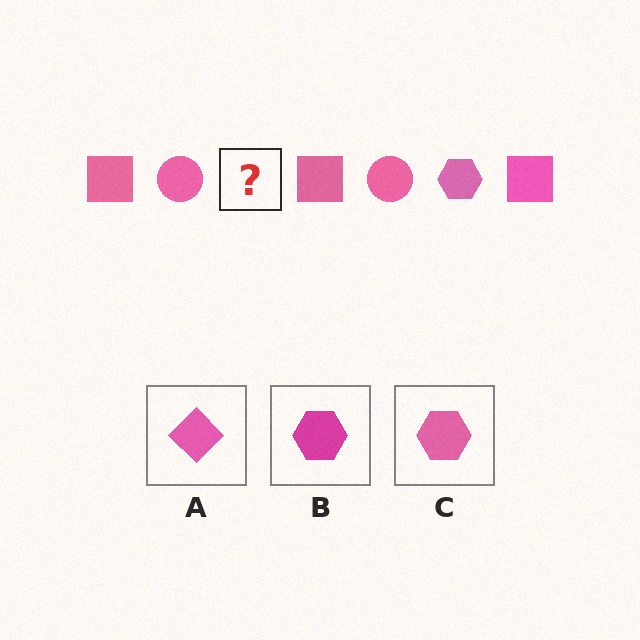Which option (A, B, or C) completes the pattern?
C.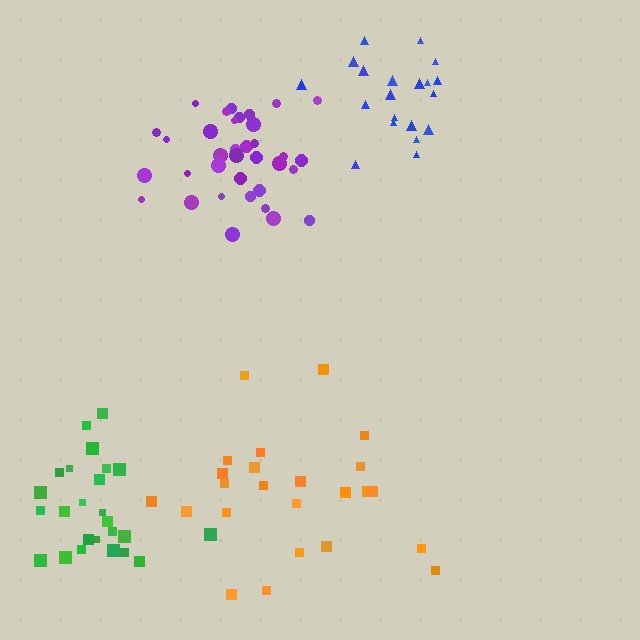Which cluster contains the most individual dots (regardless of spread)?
Purple (35).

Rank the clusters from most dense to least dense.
purple, green, blue, orange.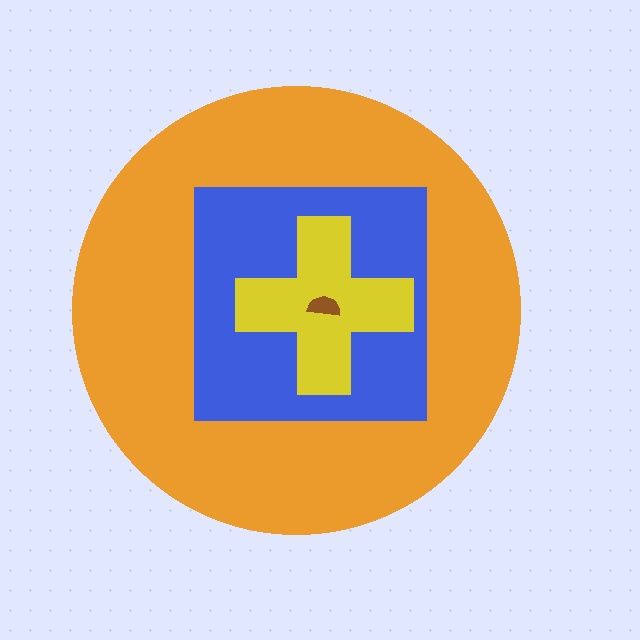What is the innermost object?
The brown semicircle.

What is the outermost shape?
The orange circle.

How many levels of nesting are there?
4.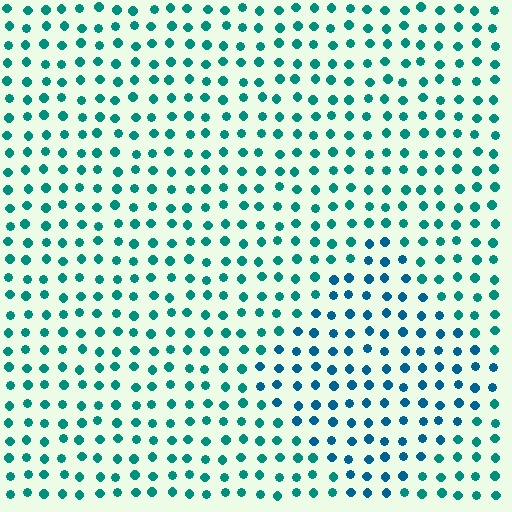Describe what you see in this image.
The image is filled with small teal elements in a uniform arrangement. A diamond-shaped region is visible where the elements are tinted to a slightly different hue, forming a subtle color boundary.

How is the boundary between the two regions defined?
The boundary is defined purely by a slight shift in hue (about 27 degrees). Spacing, size, and orientation are identical on both sides.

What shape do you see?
I see a diamond.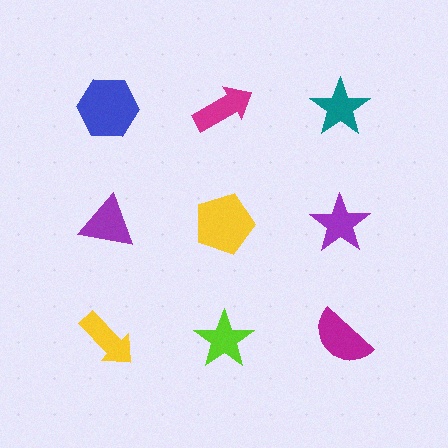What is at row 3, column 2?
A lime star.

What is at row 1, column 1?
A blue hexagon.